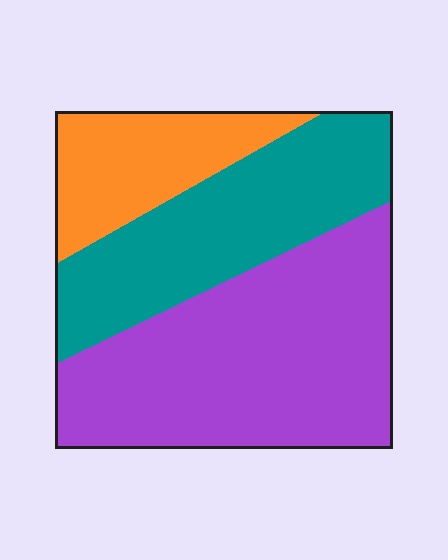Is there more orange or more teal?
Teal.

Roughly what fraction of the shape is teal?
Teal covers around 30% of the shape.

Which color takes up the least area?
Orange, at roughly 20%.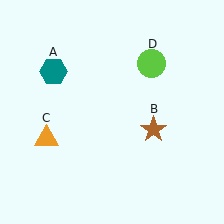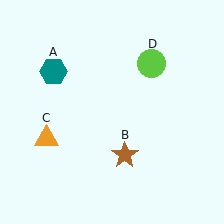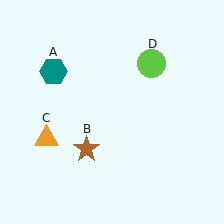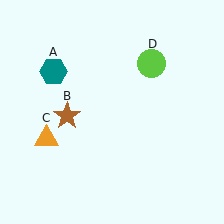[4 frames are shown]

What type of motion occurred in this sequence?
The brown star (object B) rotated clockwise around the center of the scene.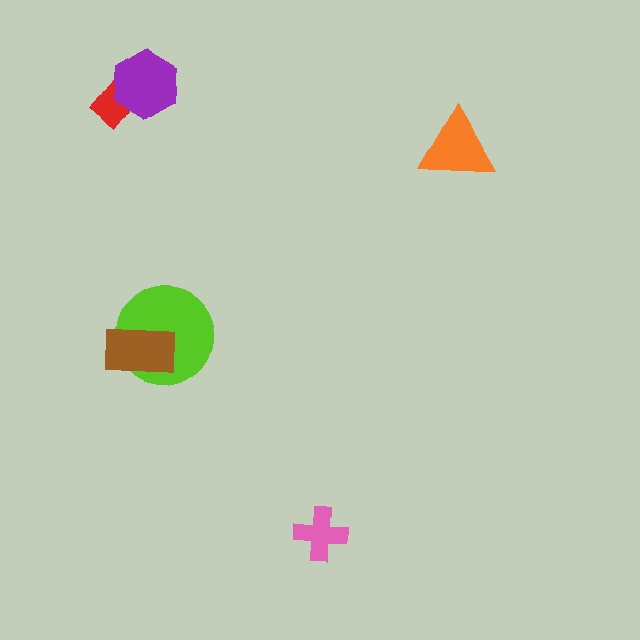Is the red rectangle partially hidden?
Yes, it is partially covered by another shape.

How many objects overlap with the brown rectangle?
1 object overlaps with the brown rectangle.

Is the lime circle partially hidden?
Yes, it is partially covered by another shape.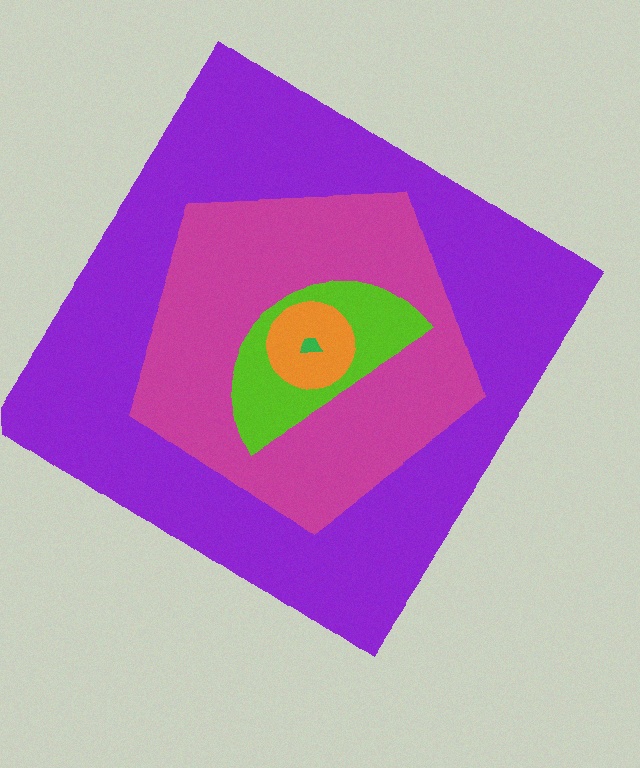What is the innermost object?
The green trapezoid.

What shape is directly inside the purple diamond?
The magenta pentagon.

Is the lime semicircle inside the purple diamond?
Yes.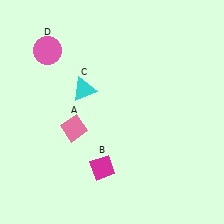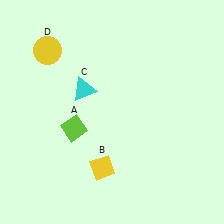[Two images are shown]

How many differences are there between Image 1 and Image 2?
There are 3 differences between the two images.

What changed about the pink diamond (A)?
In Image 1, A is pink. In Image 2, it changed to lime.